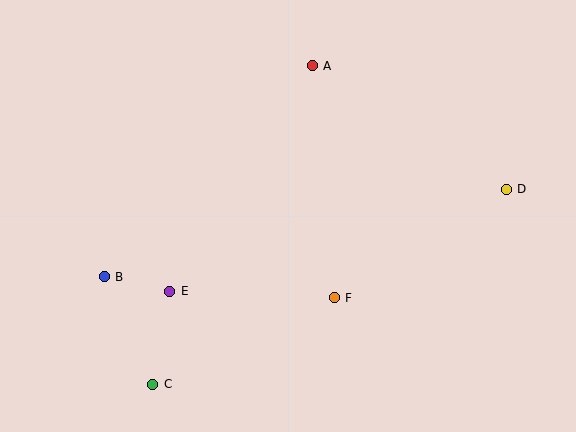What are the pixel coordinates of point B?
Point B is at (104, 277).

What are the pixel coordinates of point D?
Point D is at (506, 189).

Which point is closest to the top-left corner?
Point B is closest to the top-left corner.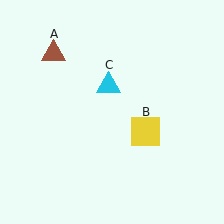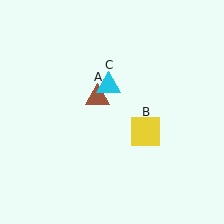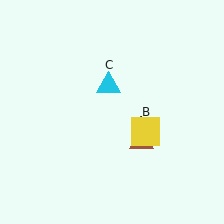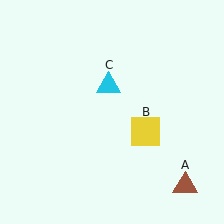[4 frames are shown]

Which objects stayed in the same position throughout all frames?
Yellow square (object B) and cyan triangle (object C) remained stationary.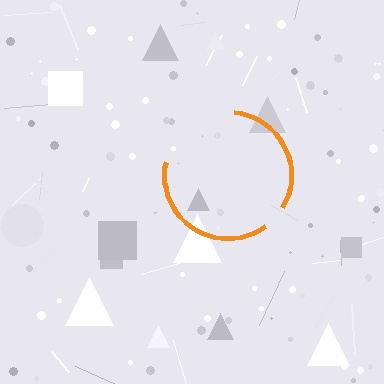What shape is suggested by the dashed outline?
The dashed outline suggests a circle.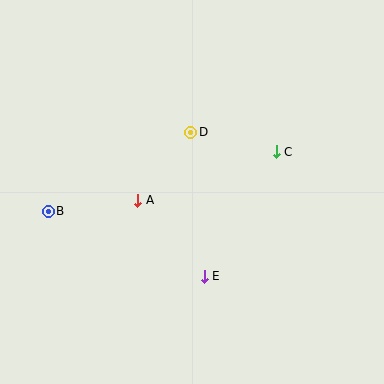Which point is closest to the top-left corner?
Point B is closest to the top-left corner.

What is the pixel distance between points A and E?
The distance between A and E is 101 pixels.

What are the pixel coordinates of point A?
Point A is at (138, 200).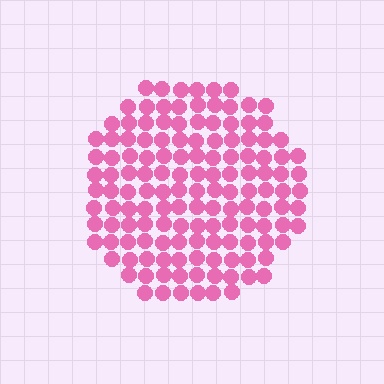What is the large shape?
The large shape is a circle.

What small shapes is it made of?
It is made of small circles.